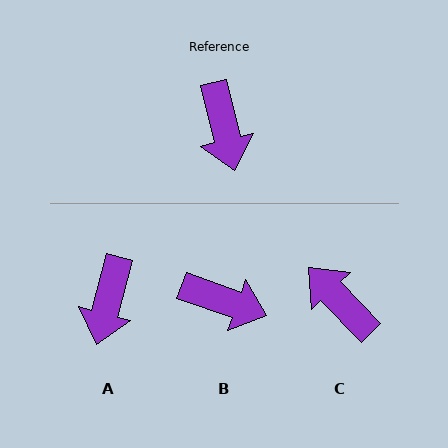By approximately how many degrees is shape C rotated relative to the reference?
Approximately 150 degrees clockwise.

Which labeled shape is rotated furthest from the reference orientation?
C, about 150 degrees away.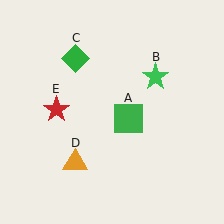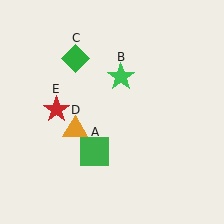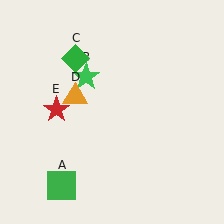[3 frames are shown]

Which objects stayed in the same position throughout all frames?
Green diamond (object C) and red star (object E) remained stationary.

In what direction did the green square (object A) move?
The green square (object A) moved down and to the left.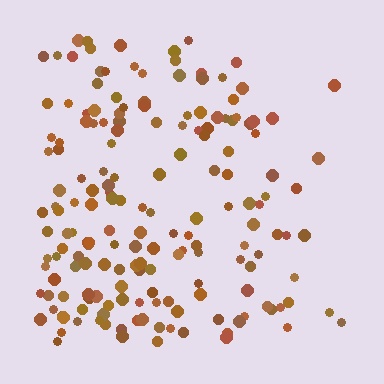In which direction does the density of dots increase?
From right to left, with the left side densest.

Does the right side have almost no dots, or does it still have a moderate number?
Still a moderate number, just noticeably fewer than the left.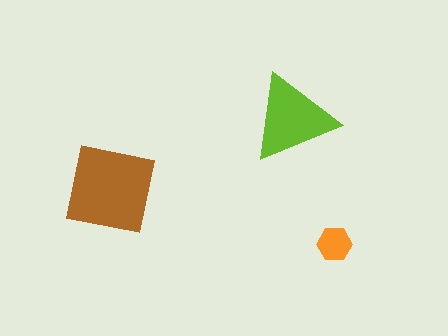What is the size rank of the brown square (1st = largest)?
1st.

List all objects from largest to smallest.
The brown square, the lime triangle, the orange hexagon.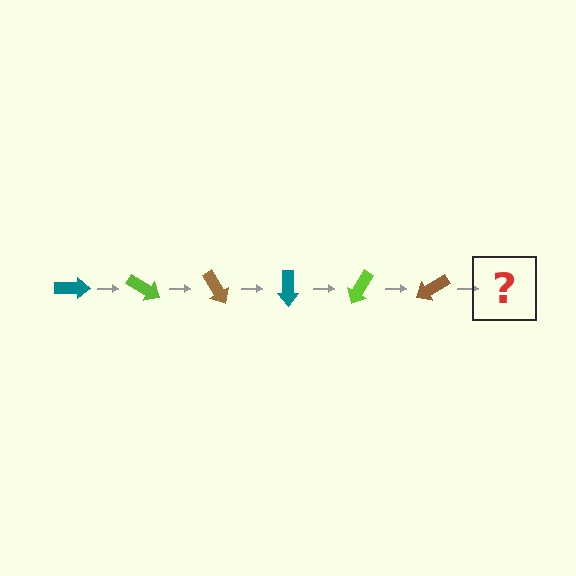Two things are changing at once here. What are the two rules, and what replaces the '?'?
The two rules are that it rotates 30 degrees each step and the color cycles through teal, lime, and brown. The '?' should be a teal arrow, rotated 180 degrees from the start.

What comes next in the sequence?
The next element should be a teal arrow, rotated 180 degrees from the start.